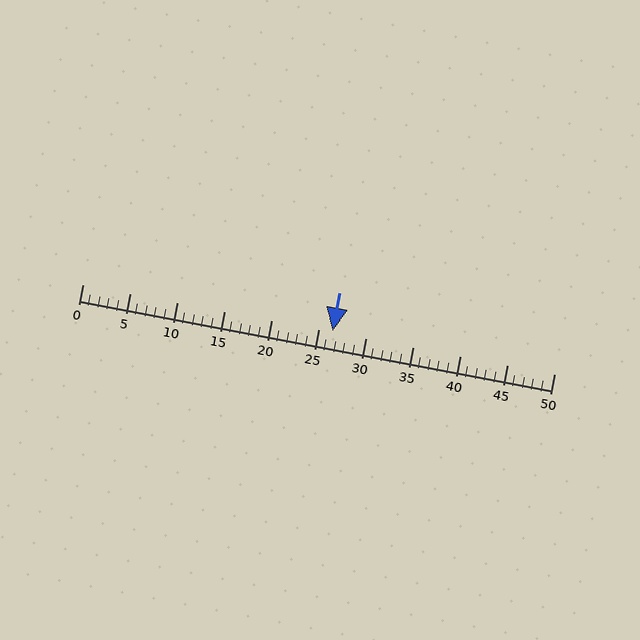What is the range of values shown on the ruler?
The ruler shows values from 0 to 50.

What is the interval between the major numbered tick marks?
The major tick marks are spaced 5 units apart.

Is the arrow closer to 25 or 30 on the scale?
The arrow is closer to 25.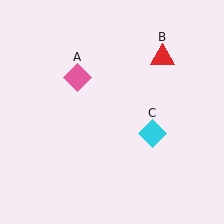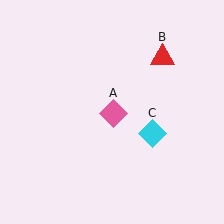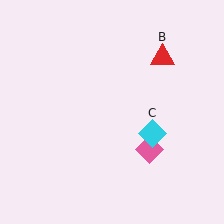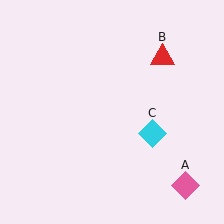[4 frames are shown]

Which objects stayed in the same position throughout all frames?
Red triangle (object B) and cyan diamond (object C) remained stationary.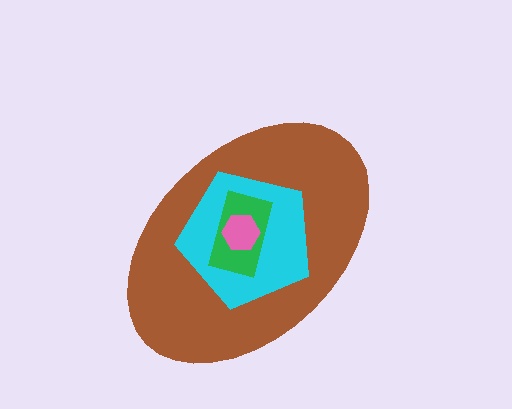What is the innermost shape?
The pink hexagon.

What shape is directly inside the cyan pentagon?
The green rectangle.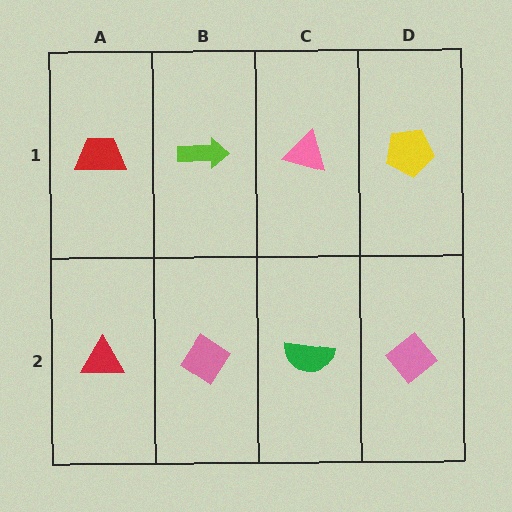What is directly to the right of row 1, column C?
A yellow pentagon.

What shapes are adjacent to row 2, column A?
A red trapezoid (row 1, column A), a pink diamond (row 2, column B).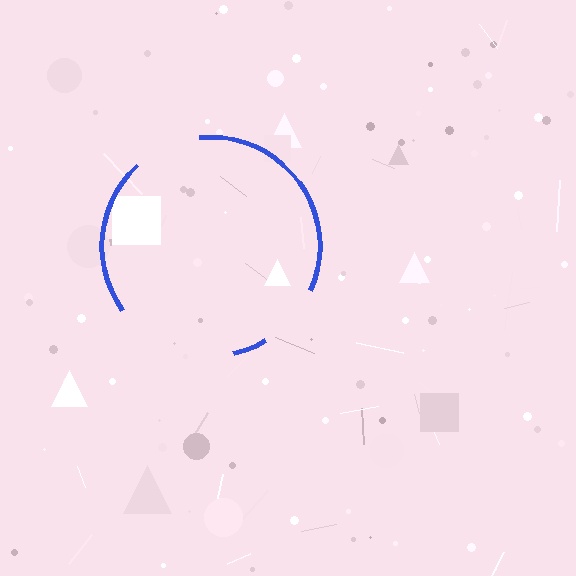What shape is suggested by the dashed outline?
The dashed outline suggests a circle.